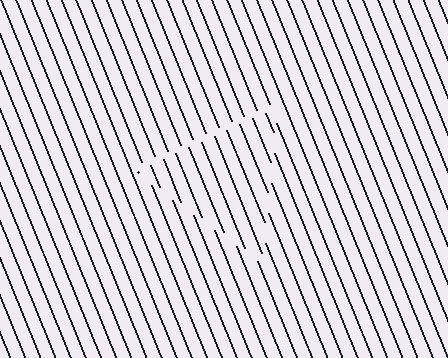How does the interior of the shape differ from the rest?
The interior of the shape contains the same grating, shifted by half a period — the contour is defined by the phase discontinuity where line-ends from the inner and outer gratings abut.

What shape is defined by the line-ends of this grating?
An illusory triangle. The interior of the shape contains the same grating, shifted by half a period — the contour is defined by the phase discontinuity where line-ends from the inner and outer gratings abut.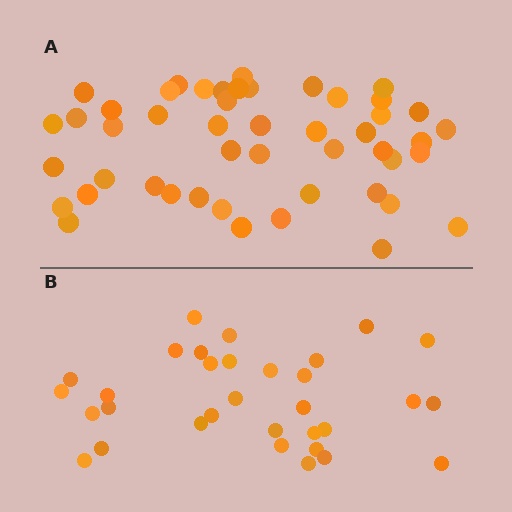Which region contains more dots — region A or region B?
Region A (the top region) has more dots.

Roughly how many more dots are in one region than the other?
Region A has approximately 15 more dots than region B.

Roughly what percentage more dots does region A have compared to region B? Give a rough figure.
About 50% more.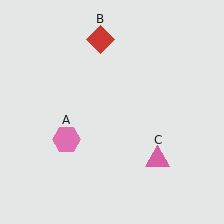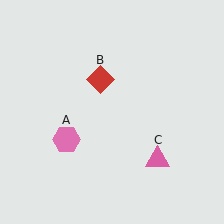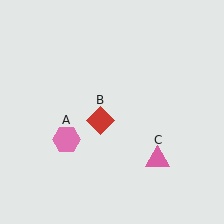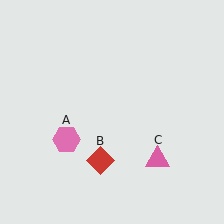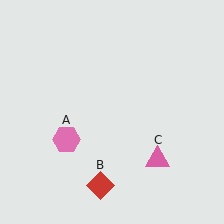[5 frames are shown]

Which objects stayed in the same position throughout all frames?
Pink hexagon (object A) and pink triangle (object C) remained stationary.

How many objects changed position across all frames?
1 object changed position: red diamond (object B).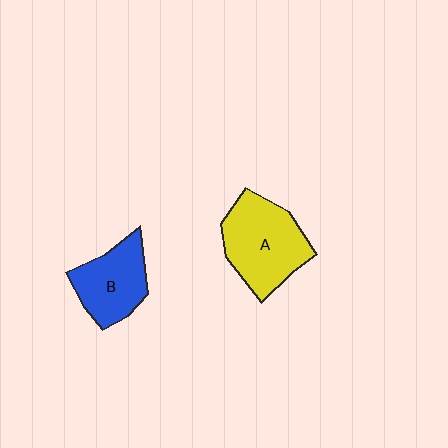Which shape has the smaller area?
Shape B (blue).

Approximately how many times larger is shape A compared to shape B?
Approximately 1.3 times.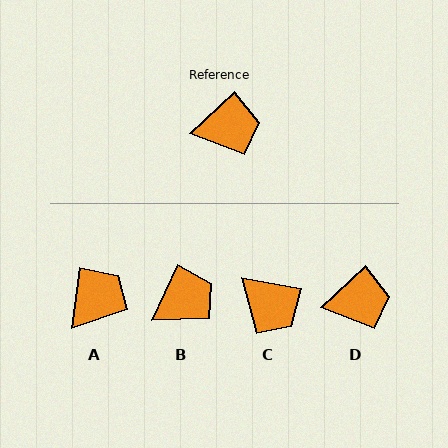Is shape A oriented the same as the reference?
No, it is off by about 40 degrees.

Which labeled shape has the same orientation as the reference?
D.